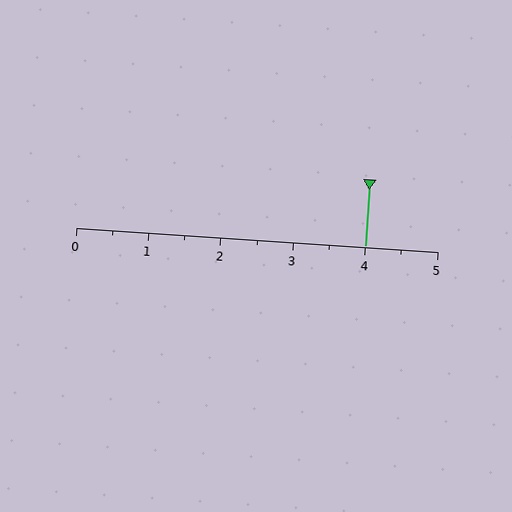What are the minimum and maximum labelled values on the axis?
The axis runs from 0 to 5.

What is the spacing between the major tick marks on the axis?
The major ticks are spaced 1 apart.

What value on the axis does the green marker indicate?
The marker indicates approximately 4.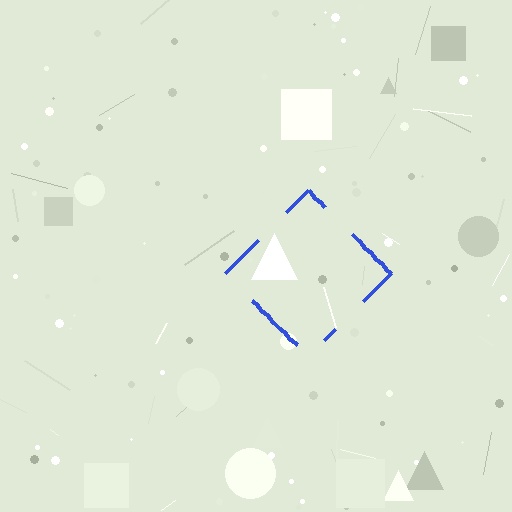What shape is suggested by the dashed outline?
The dashed outline suggests a diamond.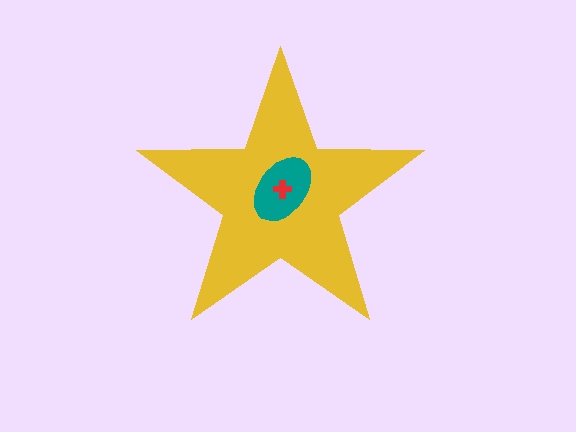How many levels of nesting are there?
3.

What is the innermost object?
The red cross.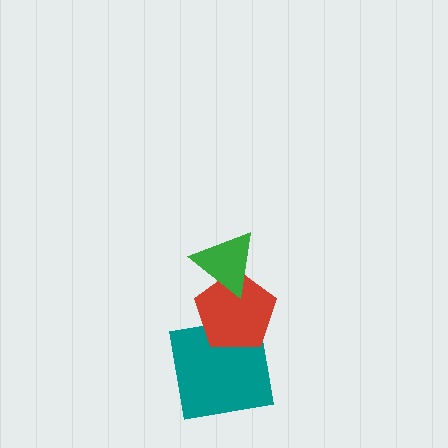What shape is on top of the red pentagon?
The green triangle is on top of the red pentagon.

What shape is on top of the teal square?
The red pentagon is on top of the teal square.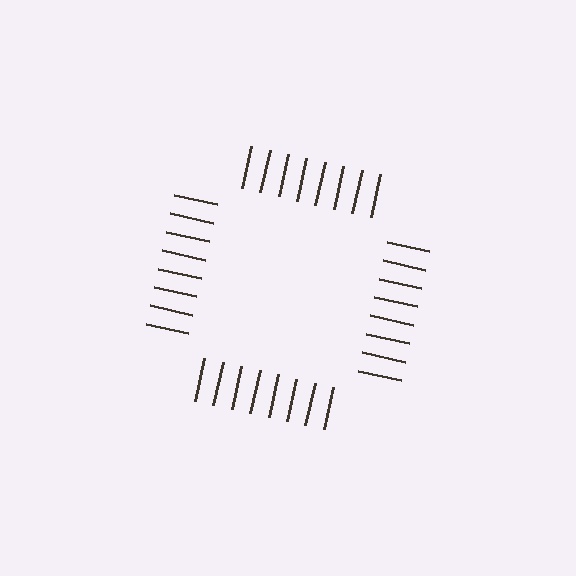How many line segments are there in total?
32 — 8 along each of the 4 edges.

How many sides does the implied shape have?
4 sides — the line-ends trace a square.